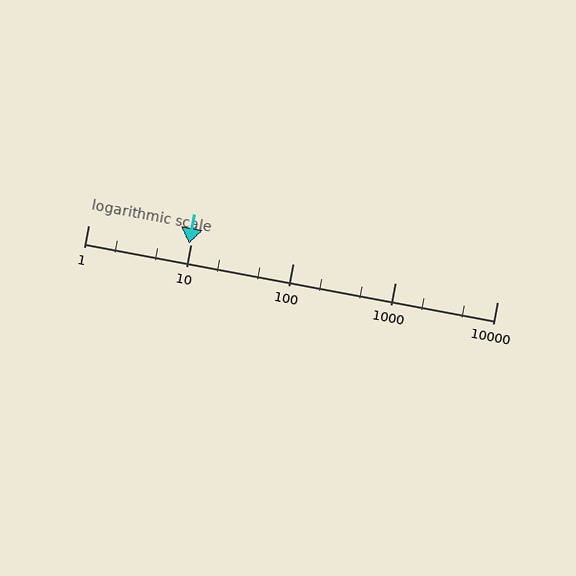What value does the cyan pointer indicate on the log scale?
The pointer indicates approximately 9.7.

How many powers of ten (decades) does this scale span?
The scale spans 4 decades, from 1 to 10000.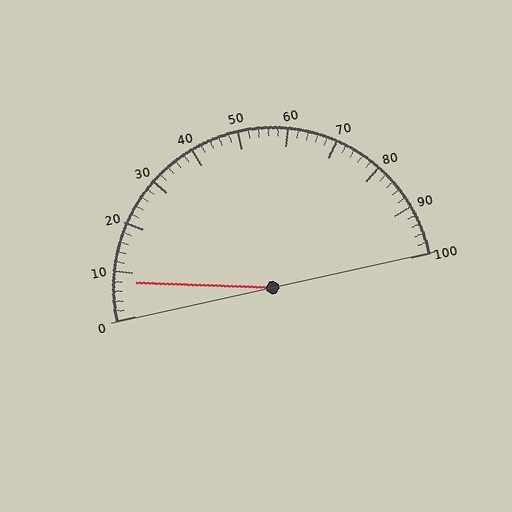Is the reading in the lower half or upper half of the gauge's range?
The reading is in the lower half of the range (0 to 100).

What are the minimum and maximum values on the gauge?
The gauge ranges from 0 to 100.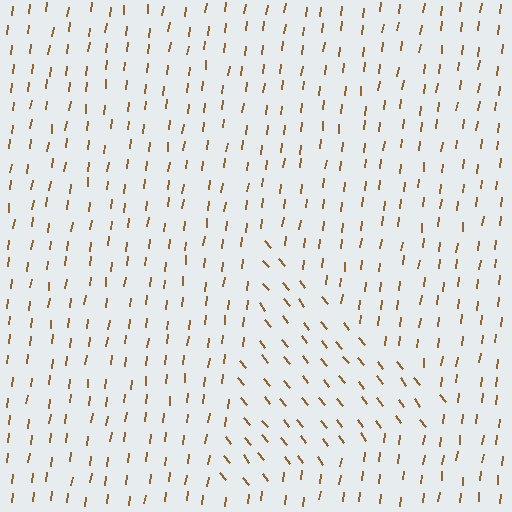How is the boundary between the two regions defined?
The boundary is defined purely by a change in line orientation (approximately 45 degrees difference). All lines are the same color and thickness.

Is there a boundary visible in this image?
Yes, there is a texture boundary formed by a change in line orientation.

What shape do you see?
I see a triangle.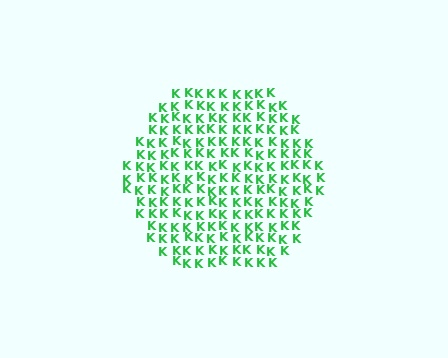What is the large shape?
The large shape is a hexagon.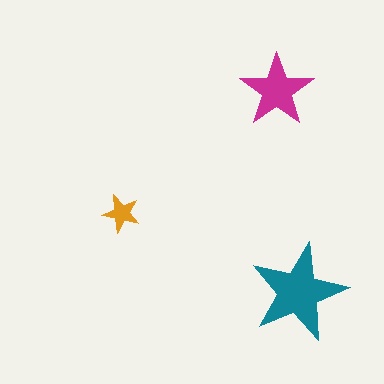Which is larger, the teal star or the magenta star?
The teal one.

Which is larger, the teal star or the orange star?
The teal one.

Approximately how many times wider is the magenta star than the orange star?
About 2 times wider.